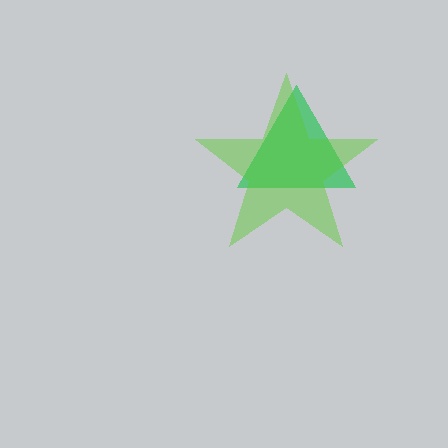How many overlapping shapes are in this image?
There are 2 overlapping shapes in the image.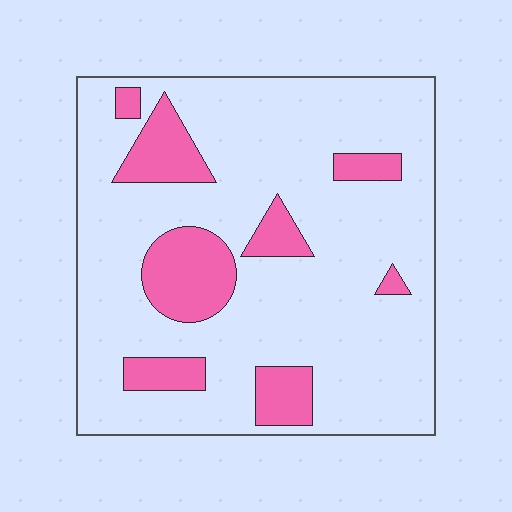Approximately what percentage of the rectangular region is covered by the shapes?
Approximately 20%.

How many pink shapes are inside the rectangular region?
8.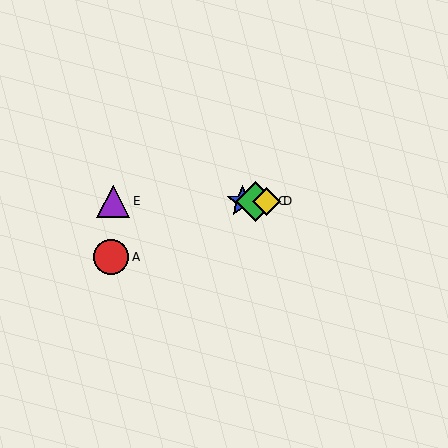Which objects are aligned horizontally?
Objects B, C, D, E are aligned horizontally.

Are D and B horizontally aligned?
Yes, both are at y≈201.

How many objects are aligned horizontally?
4 objects (B, C, D, E) are aligned horizontally.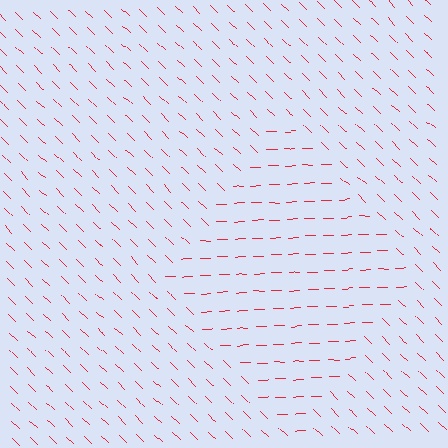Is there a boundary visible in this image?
Yes, there is a texture boundary formed by a change in line orientation.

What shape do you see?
I see a diamond.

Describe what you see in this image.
The image is filled with small red line segments. A diamond region in the image has lines oriented differently from the surrounding lines, creating a visible texture boundary.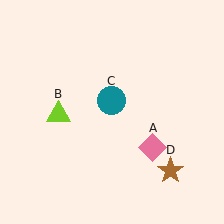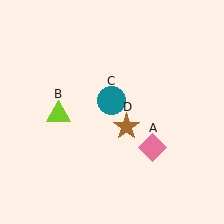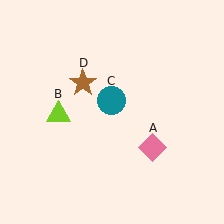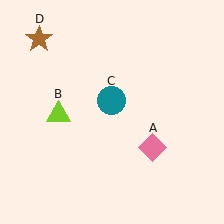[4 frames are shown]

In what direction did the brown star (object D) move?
The brown star (object D) moved up and to the left.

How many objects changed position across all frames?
1 object changed position: brown star (object D).